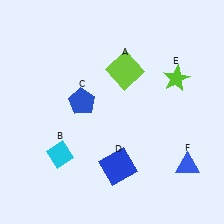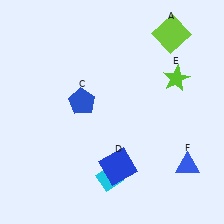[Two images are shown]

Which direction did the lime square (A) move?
The lime square (A) moved right.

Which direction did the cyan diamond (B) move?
The cyan diamond (B) moved right.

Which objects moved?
The objects that moved are: the lime square (A), the cyan diamond (B).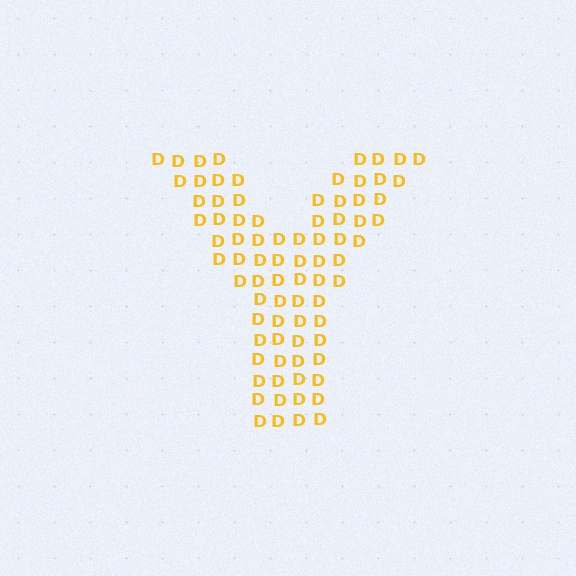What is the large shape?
The large shape is the letter Y.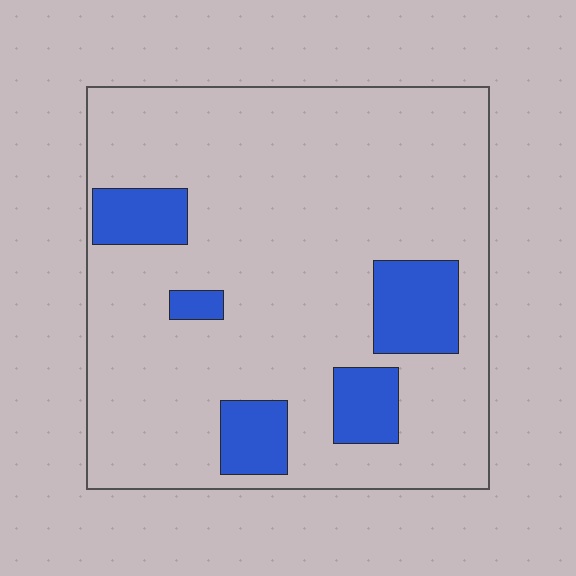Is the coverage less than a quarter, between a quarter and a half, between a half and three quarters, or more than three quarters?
Less than a quarter.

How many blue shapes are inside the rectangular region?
5.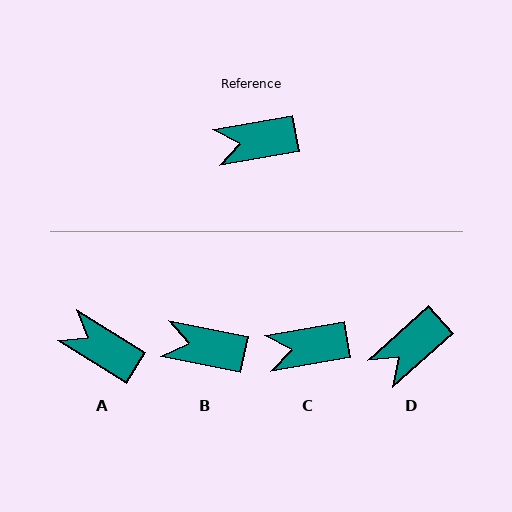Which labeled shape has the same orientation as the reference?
C.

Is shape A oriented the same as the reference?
No, it is off by about 42 degrees.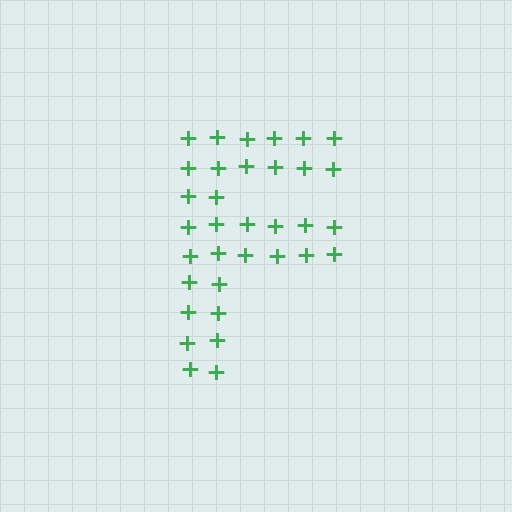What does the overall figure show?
The overall figure shows the letter F.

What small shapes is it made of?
It is made of small plus signs.